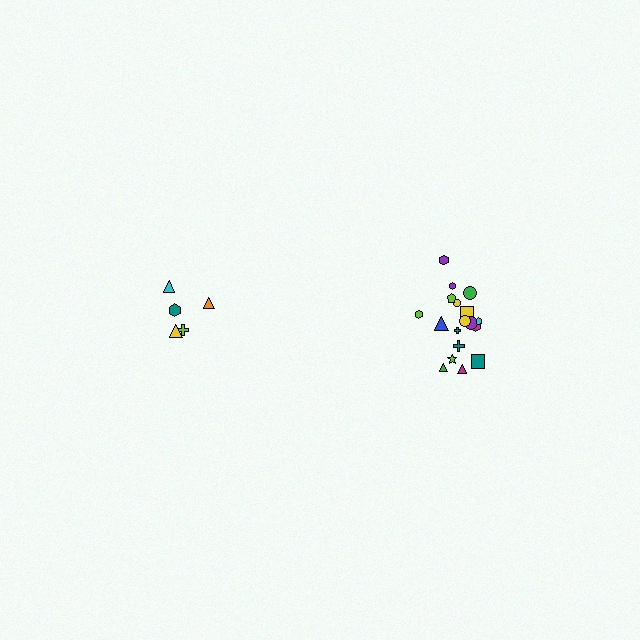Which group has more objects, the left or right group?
The right group.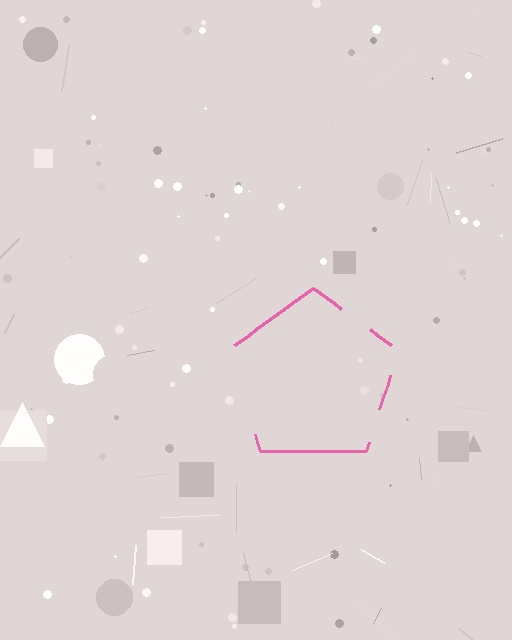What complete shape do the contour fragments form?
The contour fragments form a pentagon.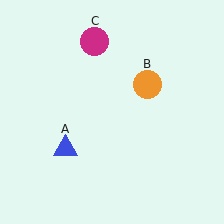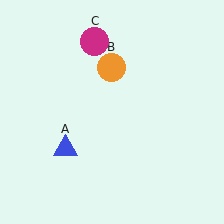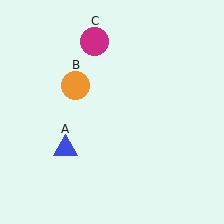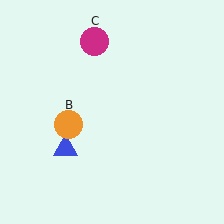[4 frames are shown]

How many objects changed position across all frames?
1 object changed position: orange circle (object B).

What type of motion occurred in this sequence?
The orange circle (object B) rotated counterclockwise around the center of the scene.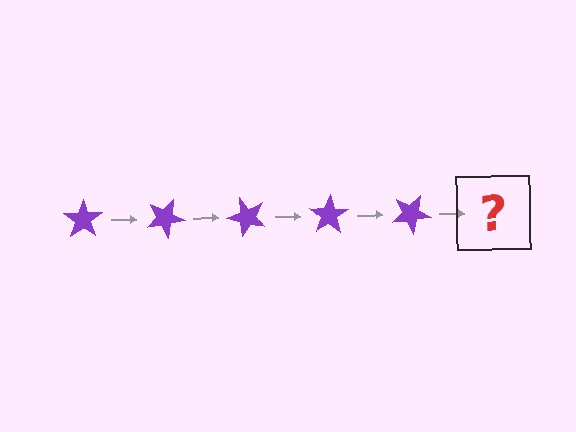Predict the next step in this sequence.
The next step is a purple star rotated 125 degrees.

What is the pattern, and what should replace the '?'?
The pattern is that the star rotates 25 degrees each step. The '?' should be a purple star rotated 125 degrees.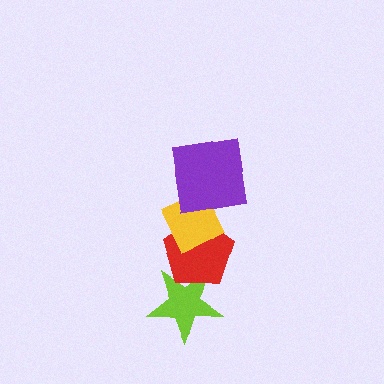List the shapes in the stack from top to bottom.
From top to bottom: the purple square, the yellow diamond, the red pentagon, the lime star.